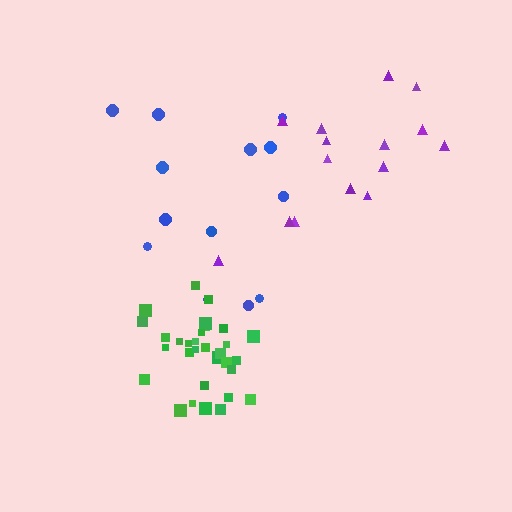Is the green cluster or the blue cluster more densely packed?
Green.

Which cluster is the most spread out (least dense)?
Blue.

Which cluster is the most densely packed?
Green.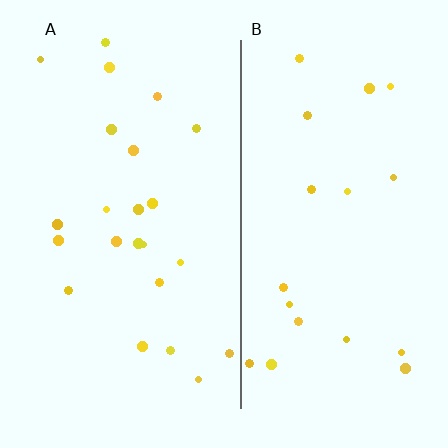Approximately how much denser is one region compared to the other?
Approximately 1.2× — region A over region B.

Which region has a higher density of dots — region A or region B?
A (the left).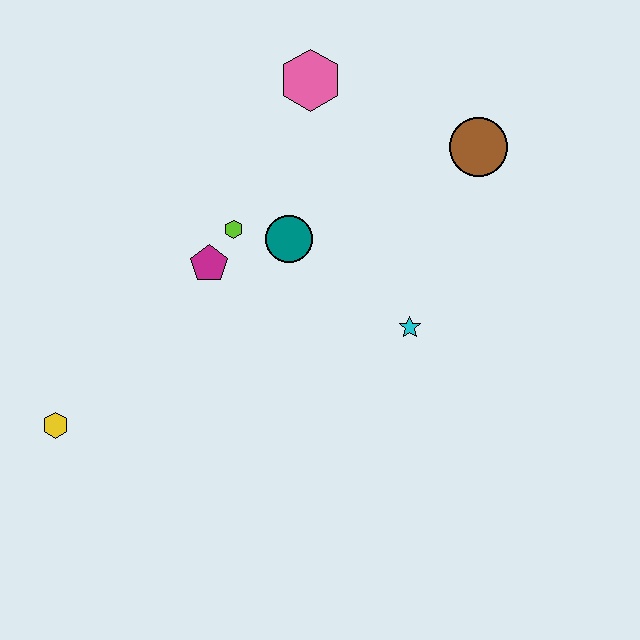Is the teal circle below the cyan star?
No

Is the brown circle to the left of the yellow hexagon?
No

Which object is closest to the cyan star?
The teal circle is closest to the cyan star.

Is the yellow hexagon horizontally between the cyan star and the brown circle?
No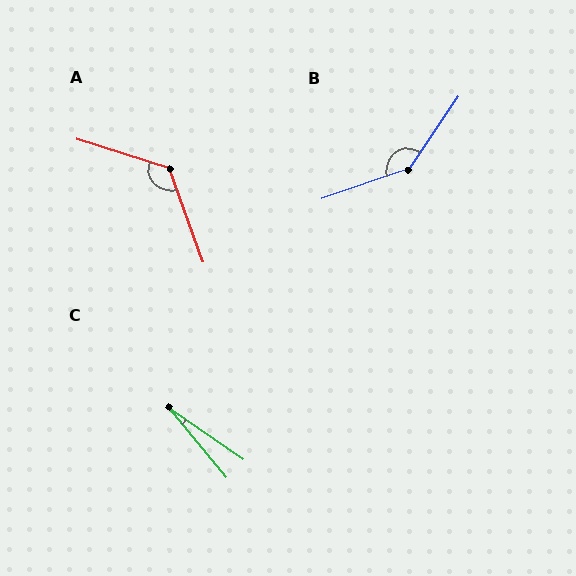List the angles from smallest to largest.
C (16°), A (127°), B (143°).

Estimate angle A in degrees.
Approximately 127 degrees.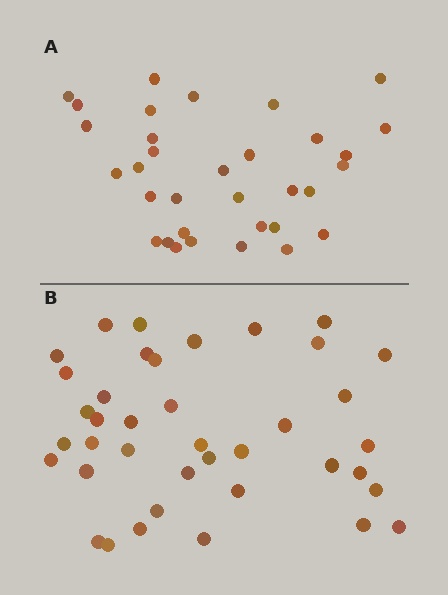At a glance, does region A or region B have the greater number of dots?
Region B (the bottom region) has more dots.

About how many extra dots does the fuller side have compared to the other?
Region B has about 6 more dots than region A.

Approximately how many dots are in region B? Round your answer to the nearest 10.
About 40 dots. (The exact count is 39, which rounds to 40.)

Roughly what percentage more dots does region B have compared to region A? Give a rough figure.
About 20% more.